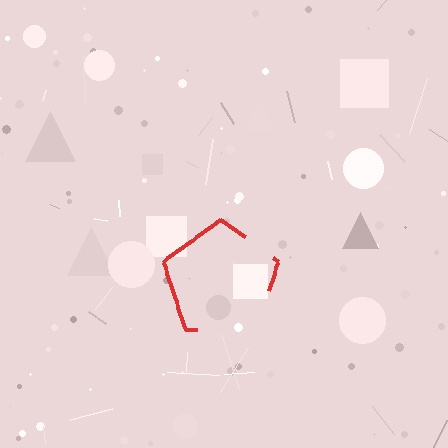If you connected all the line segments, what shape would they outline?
They would outline a pentagon.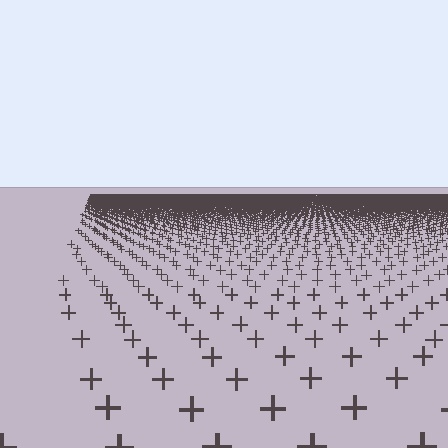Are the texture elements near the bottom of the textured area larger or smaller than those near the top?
Larger. Near the bottom, elements are closer to the viewer and appear at a bigger on-screen size.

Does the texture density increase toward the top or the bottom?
Density increases toward the top.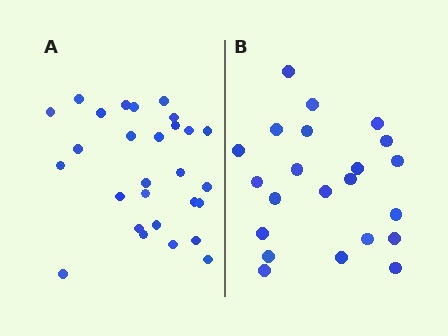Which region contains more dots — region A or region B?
Region A (the left region) has more dots.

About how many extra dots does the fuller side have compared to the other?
Region A has about 6 more dots than region B.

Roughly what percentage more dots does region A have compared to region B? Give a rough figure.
About 25% more.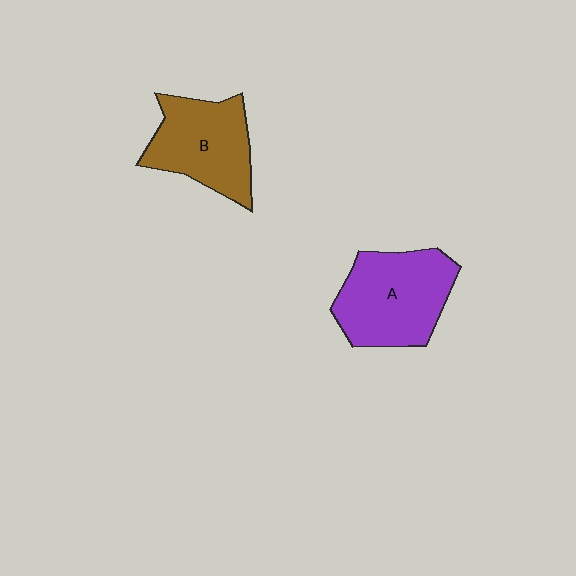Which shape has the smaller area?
Shape B (brown).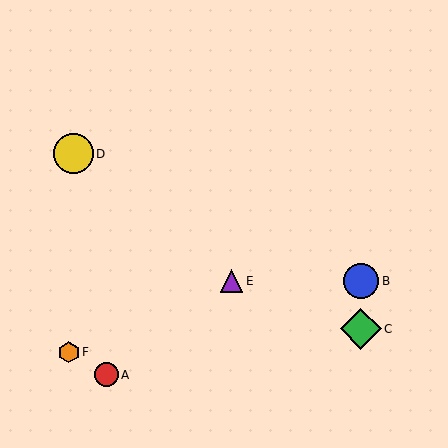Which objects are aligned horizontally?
Objects B, E are aligned horizontally.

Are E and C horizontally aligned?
No, E is at y≈281 and C is at y≈329.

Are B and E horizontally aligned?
Yes, both are at y≈281.